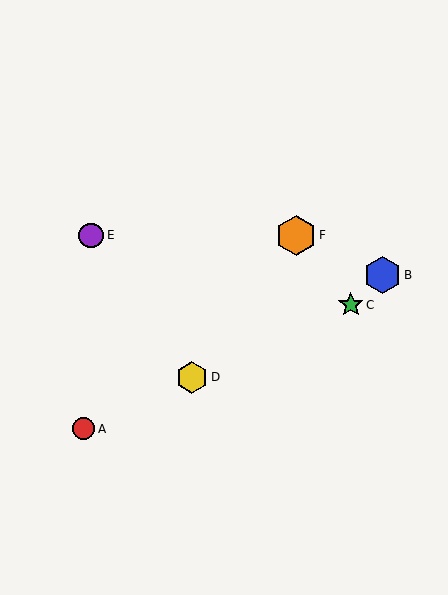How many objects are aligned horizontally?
2 objects (E, F) are aligned horizontally.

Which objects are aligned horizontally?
Objects E, F are aligned horizontally.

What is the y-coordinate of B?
Object B is at y≈275.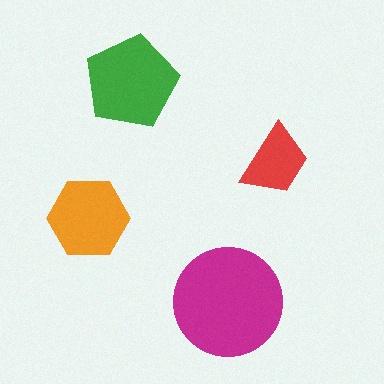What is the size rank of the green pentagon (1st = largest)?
2nd.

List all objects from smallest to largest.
The red trapezoid, the orange hexagon, the green pentagon, the magenta circle.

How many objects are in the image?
There are 4 objects in the image.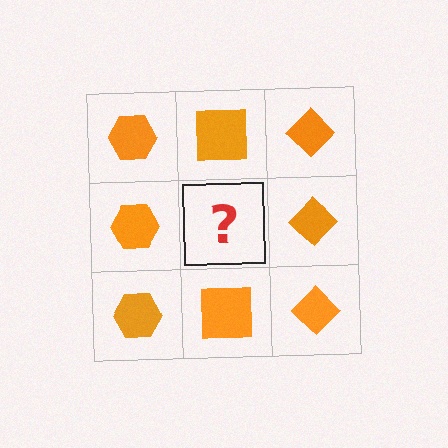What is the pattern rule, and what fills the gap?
The rule is that each column has a consistent shape. The gap should be filled with an orange square.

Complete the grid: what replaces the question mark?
The question mark should be replaced with an orange square.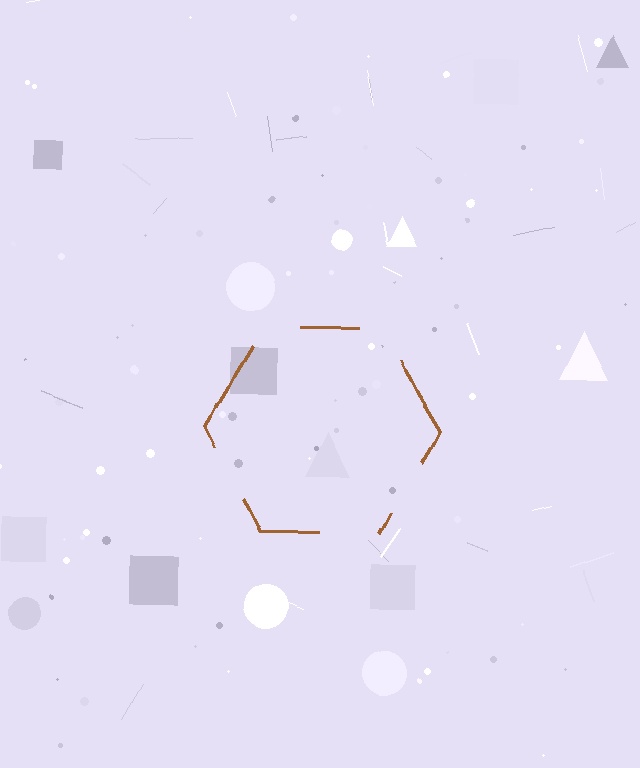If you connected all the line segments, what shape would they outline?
They would outline a hexagon.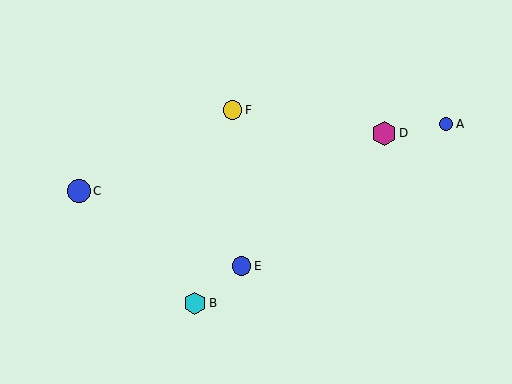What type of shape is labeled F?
Shape F is a yellow circle.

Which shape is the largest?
The magenta hexagon (labeled D) is the largest.